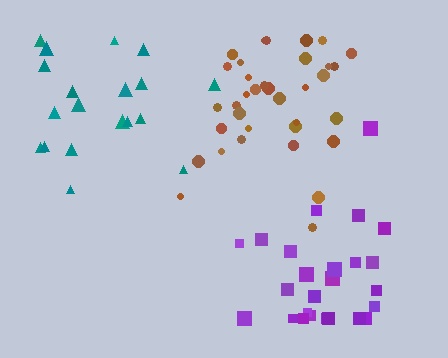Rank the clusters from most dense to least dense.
brown, purple, teal.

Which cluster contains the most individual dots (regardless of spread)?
Brown (35).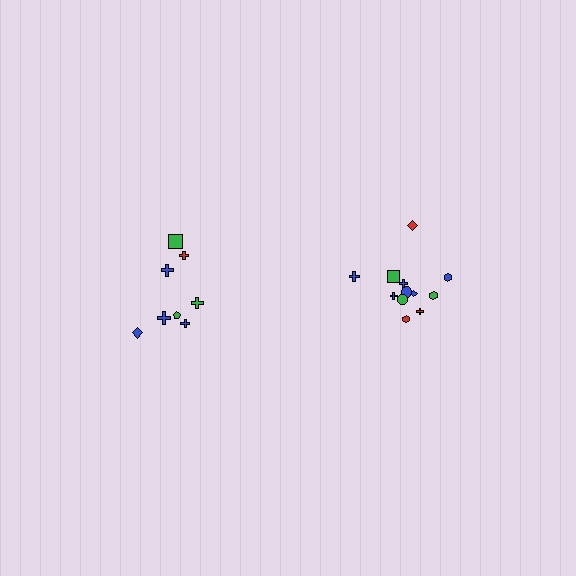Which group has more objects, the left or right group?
The right group.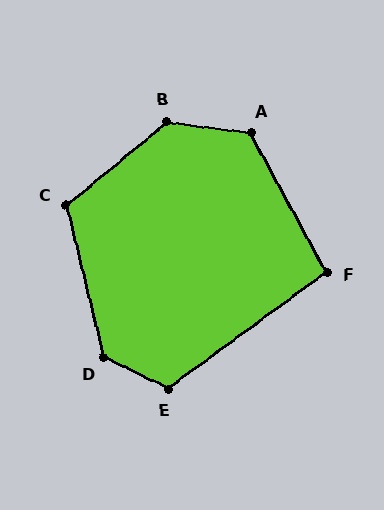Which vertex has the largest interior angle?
B, at approximately 133 degrees.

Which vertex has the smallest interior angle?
F, at approximately 98 degrees.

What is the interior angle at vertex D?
Approximately 129 degrees (obtuse).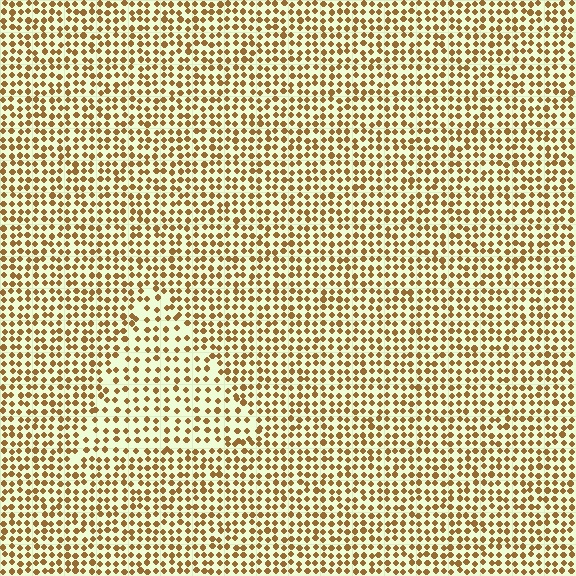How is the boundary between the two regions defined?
The boundary is defined by a change in element density (approximately 1.6x ratio). All elements are the same color, size, and shape.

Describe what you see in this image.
The image contains small brown elements arranged at two different densities. A triangle-shaped region is visible where the elements are less densely packed than the surrounding area.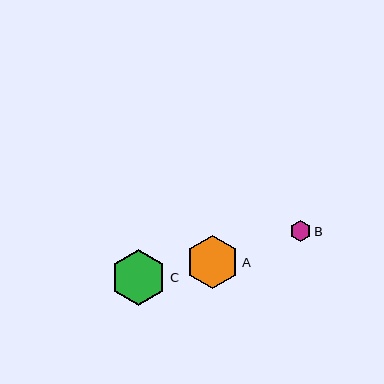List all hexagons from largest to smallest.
From largest to smallest: C, A, B.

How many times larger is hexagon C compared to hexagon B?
Hexagon C is approximately 2.7 times the size of hexagon B.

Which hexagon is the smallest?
Hexagon B is the smallest with a size of approximately 21 pixels.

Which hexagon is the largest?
Hexagon C is the largest with a size of approximately 56 pixels.